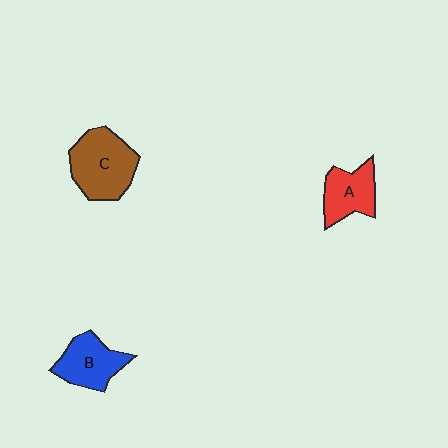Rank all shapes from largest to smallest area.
From largest to smallest: C (brown), B (blue), A (red).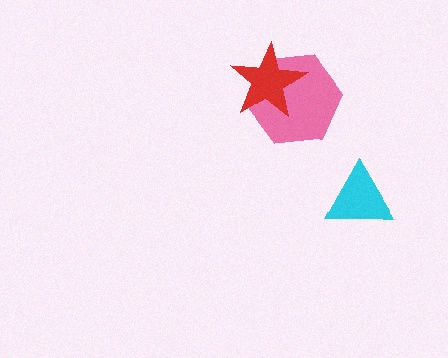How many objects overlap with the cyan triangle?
0 objects overlap with the cyan triangle.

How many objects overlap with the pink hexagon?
1 object overlaps with the pink hexagon.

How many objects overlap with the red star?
1 object overlaps with the red star.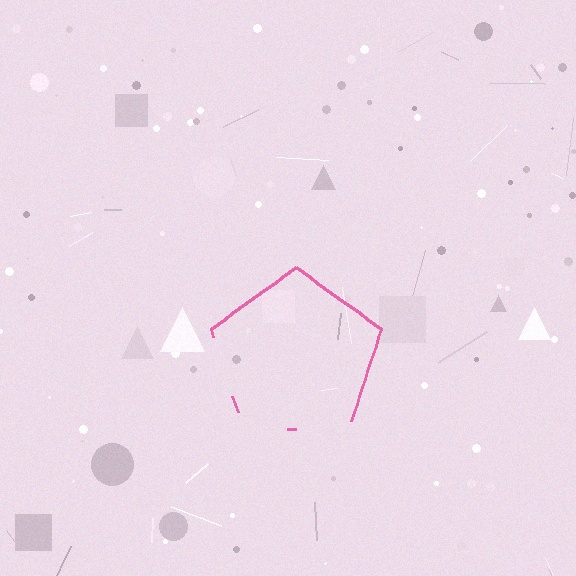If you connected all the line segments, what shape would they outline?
They would outline a pentagon.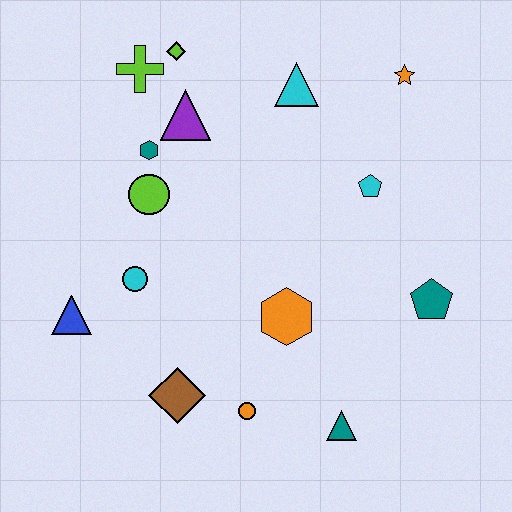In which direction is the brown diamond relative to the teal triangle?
The brown diamond is to the left of the teal triangle.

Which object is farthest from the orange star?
The blue triangle is farthest from the orange star.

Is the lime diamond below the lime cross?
No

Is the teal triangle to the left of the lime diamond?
No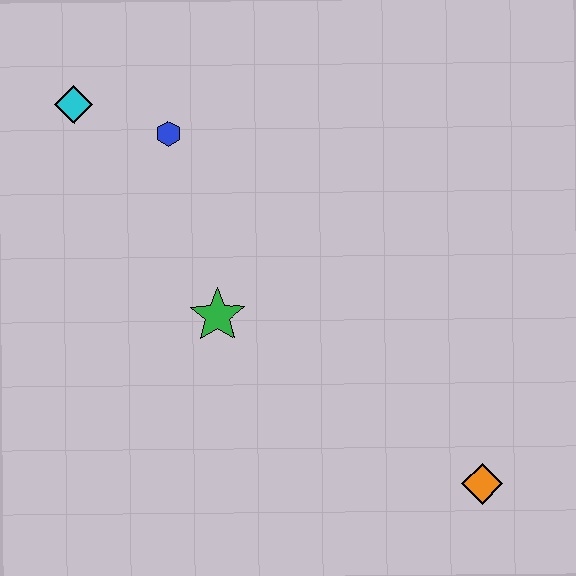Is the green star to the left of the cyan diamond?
No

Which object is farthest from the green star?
The orange diamond is farthest from the green star.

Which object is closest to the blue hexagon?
The cyan diamond is closest to the blue hexagon.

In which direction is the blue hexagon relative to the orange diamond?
The blue hexagon is above the orange diamond.